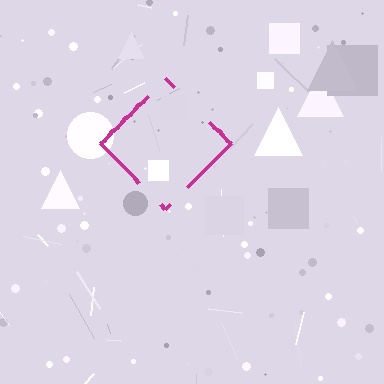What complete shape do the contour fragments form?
The contour fragments form a diamond.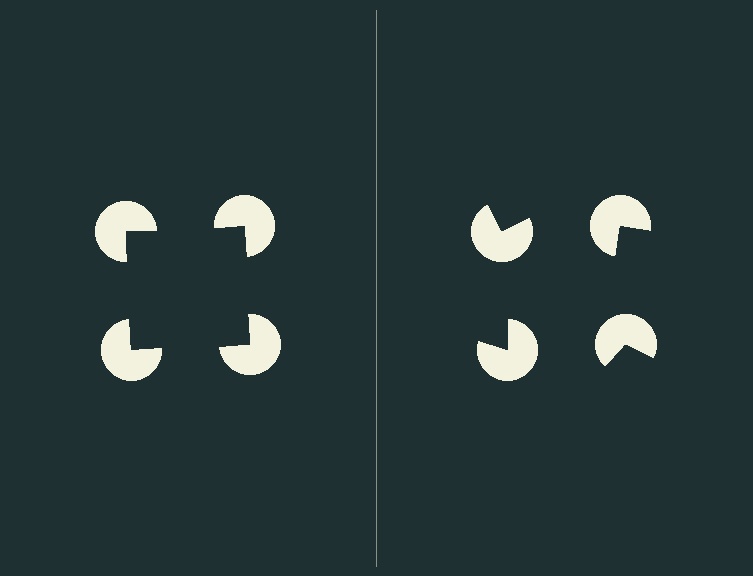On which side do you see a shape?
An illusory square appears on the left side. On the right side the wedge cuts are rotated, so no coherent shape forms.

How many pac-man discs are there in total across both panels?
8 — 4 on each side.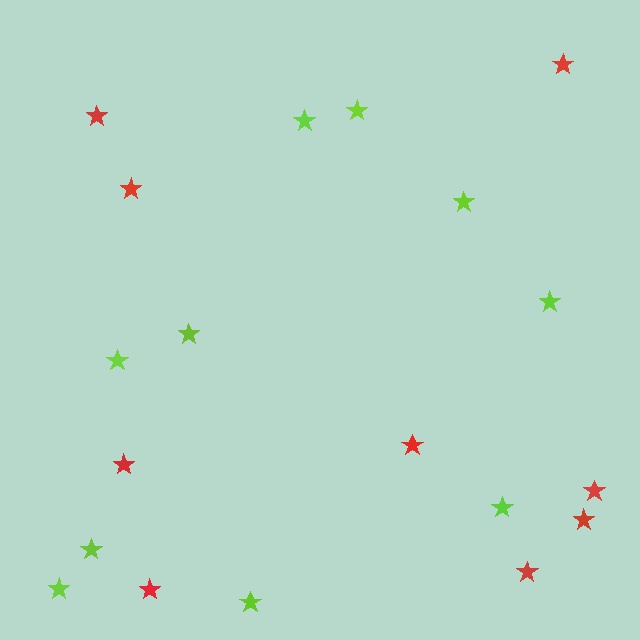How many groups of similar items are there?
There are 2 groups: one group of lime stars (10) and one group of red stars (9).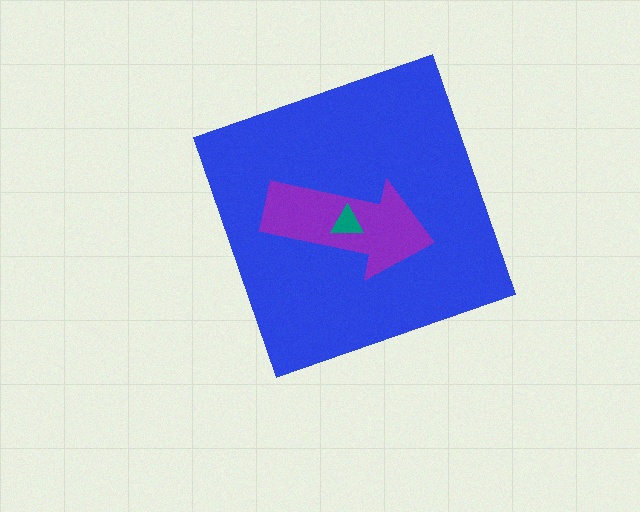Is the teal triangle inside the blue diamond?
Yes.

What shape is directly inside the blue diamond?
The purple arrow.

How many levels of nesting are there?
3.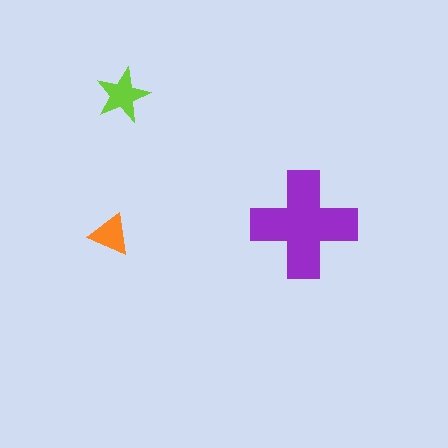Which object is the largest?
The purple cross.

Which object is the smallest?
The orange triangle.